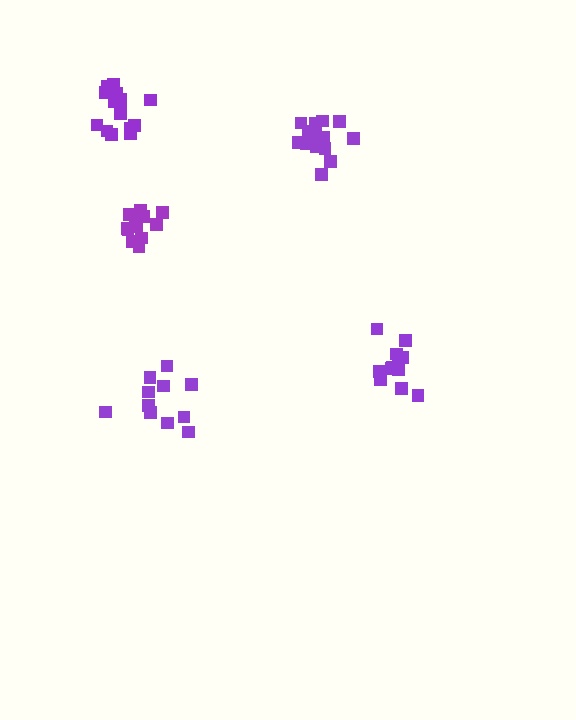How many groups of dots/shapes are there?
There are 5 groups.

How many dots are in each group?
Group 1: 15 dots, Group 2: 13 dots, Group 3: 11 dots, Group 4: 12 dots, Group 5: 16 dots (67 total).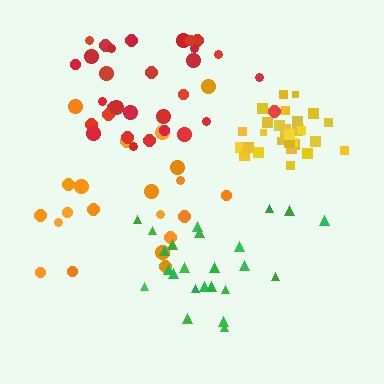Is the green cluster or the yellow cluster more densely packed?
Yellow.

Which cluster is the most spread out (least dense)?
Orange.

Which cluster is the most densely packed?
Yellow.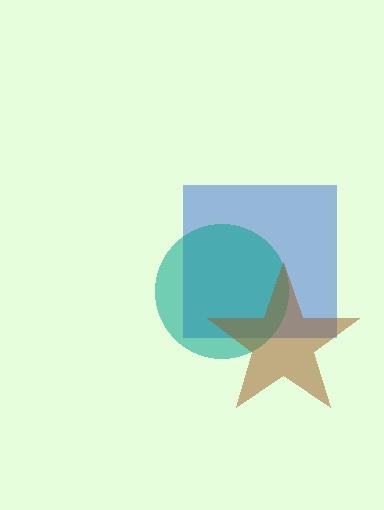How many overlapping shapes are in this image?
There are 3 overlapping shapes in the image.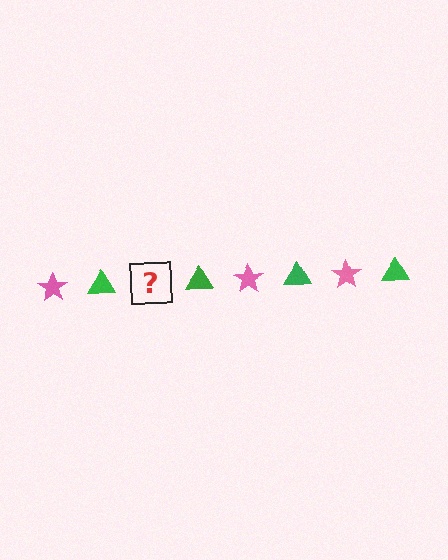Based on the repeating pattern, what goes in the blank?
The blank should be a pink star.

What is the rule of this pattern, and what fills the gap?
The rule is that the pattern alternates between pink star and green triangle. The gap should be filled with a pink star.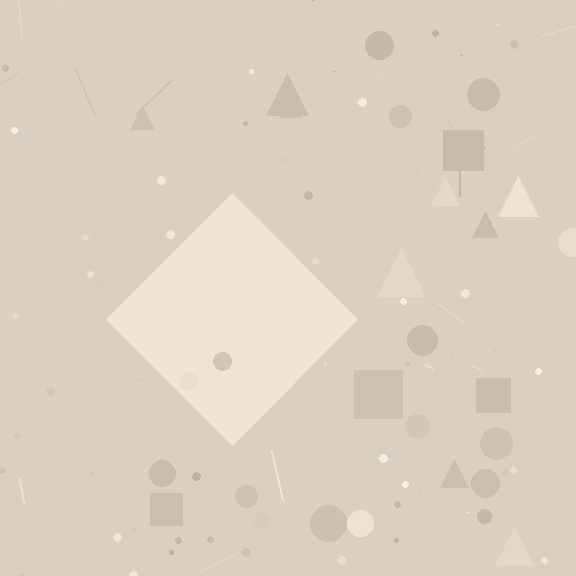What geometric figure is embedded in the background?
A diamond is embedded in the background.